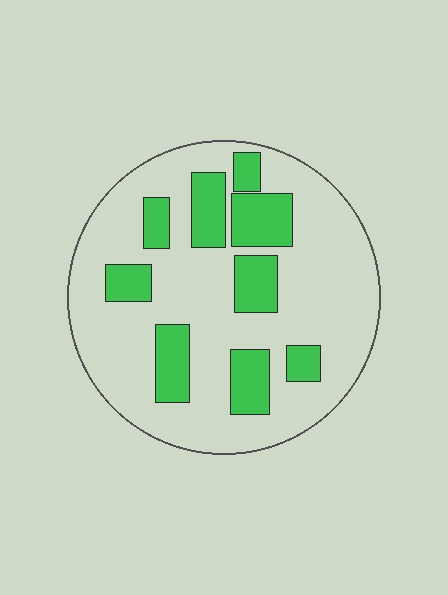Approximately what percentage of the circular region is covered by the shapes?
Approximately 25%.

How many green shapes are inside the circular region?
9.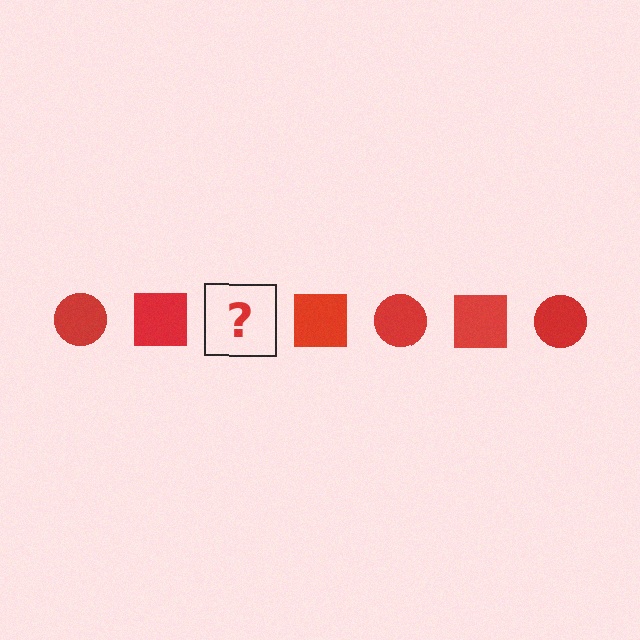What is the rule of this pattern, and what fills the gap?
The rule is that the pattern cycles through circle, square shapes in red. The gap should be filled with a red circle.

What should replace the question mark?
The question mark should be replaced with a red circle.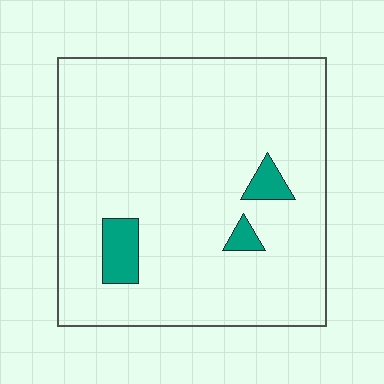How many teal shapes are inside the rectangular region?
3.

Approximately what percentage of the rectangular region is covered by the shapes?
Approximately 5%.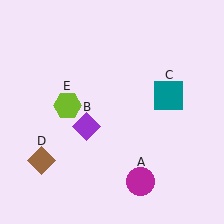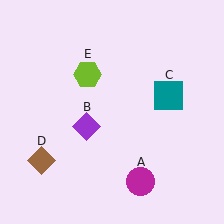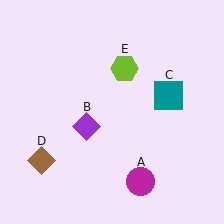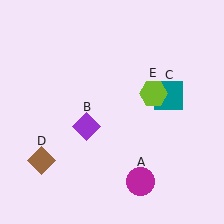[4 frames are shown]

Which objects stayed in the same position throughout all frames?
Magenta circle (object A) and purple diamond (object B) and teal square (object C) and brown diamond (object D) remained stationary.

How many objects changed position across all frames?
1 object changed position: lime hexagon (object E).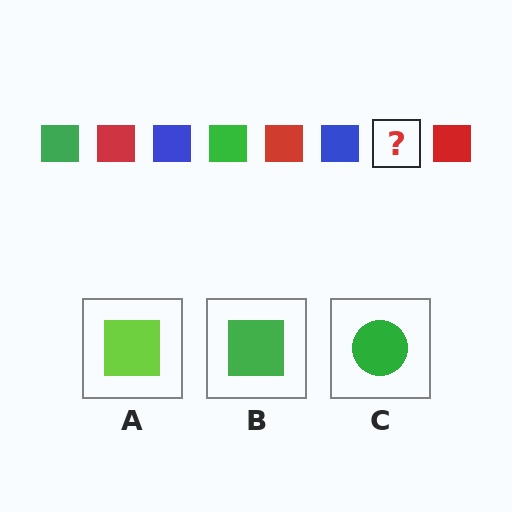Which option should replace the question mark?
Option B.